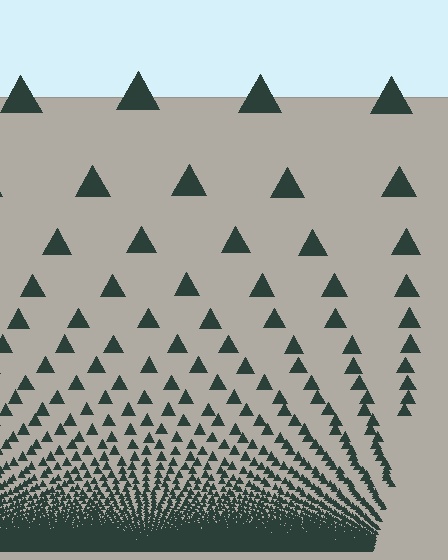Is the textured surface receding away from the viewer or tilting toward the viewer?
The surface appears to tilt toward the viewer. Texture elements get larger and sparser toward the top.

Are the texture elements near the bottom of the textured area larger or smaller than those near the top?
Smaller. The gradient is inverted — elements near the bottom are smaller and denser.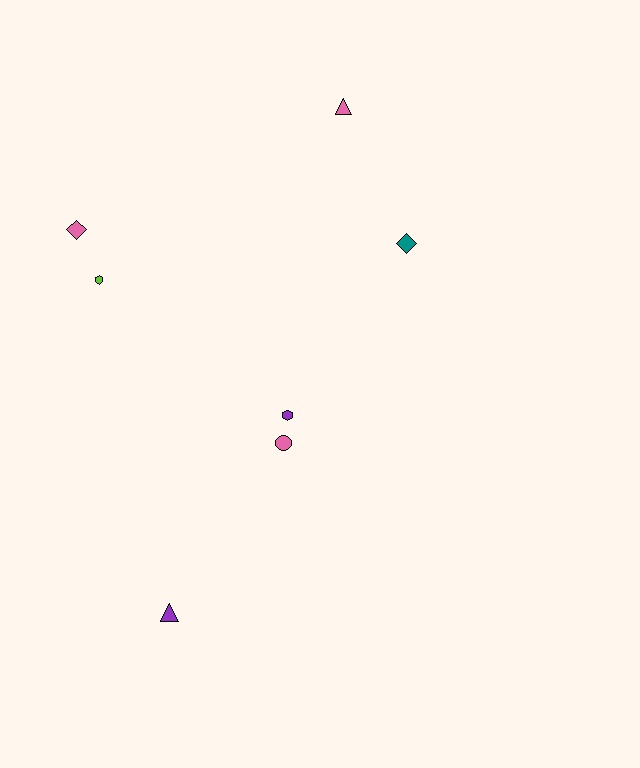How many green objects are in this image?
There are no green objects.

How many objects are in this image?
There are 7 objects.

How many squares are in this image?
There are no squares.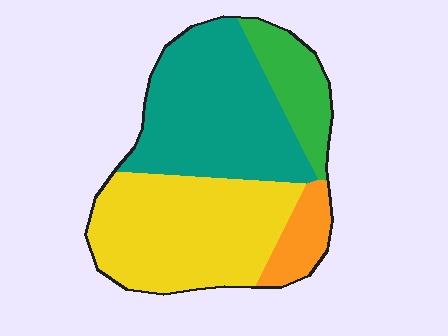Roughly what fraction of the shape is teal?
Teal covers around 40% of the shape.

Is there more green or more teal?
Teal.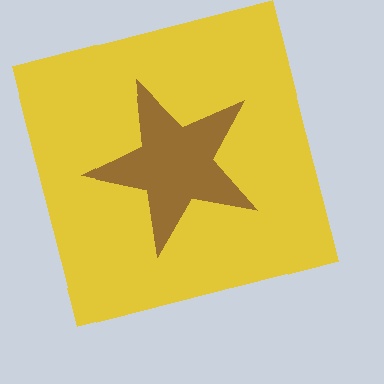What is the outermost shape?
The yellow square.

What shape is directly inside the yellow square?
The brown star.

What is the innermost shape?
The brown star.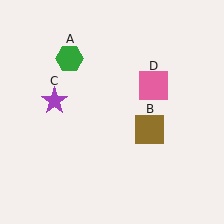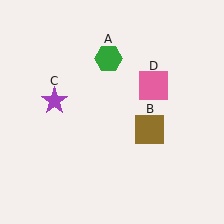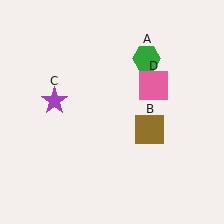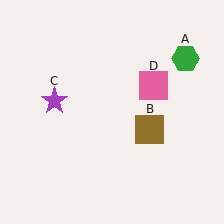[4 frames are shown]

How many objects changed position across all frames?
1 object changed position: green hexagon (object A).